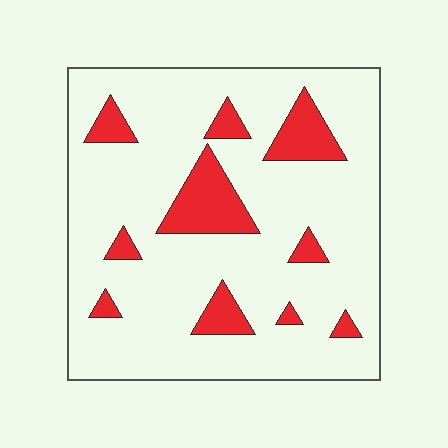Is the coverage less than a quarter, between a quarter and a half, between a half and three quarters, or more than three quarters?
Less than a quarter.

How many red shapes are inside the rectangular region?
10.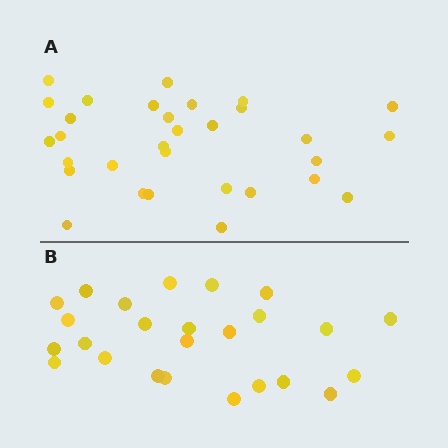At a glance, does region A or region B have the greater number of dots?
Region A (the top region) has more dots.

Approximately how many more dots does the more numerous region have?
Region A has about 6 more dots than region B.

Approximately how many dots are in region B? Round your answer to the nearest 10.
About 20 dots. (The exact count is 25, which rounds to 20.)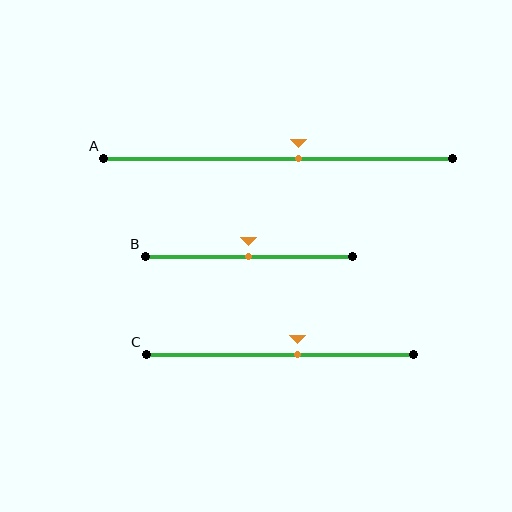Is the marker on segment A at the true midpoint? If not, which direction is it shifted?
No, the marker on segment A is shifted to the right by about 6% of the segment length.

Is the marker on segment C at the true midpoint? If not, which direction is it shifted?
No, the marker on segment C is shifted to the right by about 6% of the segment length.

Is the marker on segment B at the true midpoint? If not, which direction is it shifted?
Yes, the marker on segment B is at the true midpoint.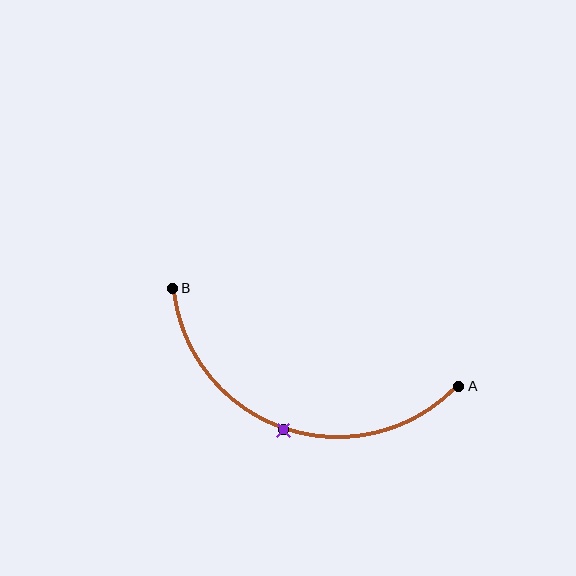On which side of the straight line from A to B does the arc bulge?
The arc bulges below the straight line connecting A and B.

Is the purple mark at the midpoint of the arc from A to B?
Yes. The purple mark lies on the arc at equal arc-length from both A and B — it is the arc midpoint.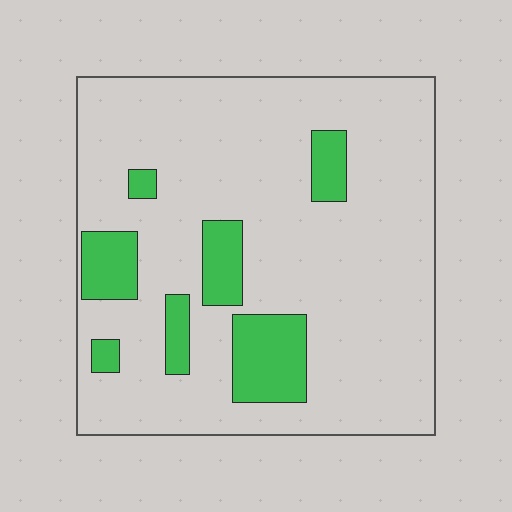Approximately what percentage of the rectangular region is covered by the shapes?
Approximately 15%.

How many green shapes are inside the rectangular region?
7.